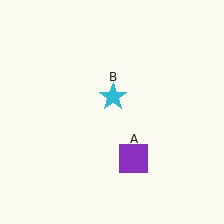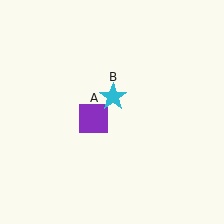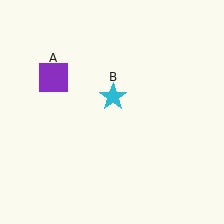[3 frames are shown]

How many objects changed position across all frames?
1 object changed position: purple square (object A).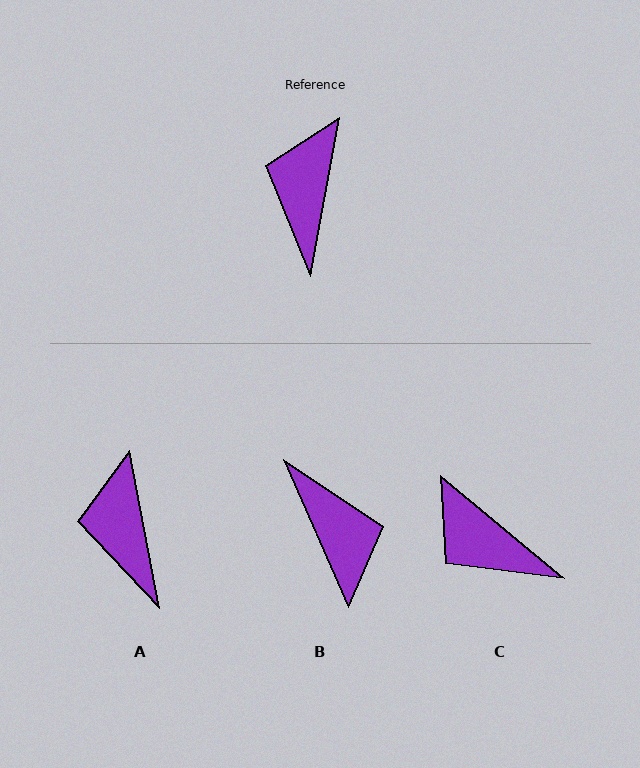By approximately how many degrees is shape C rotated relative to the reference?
Approximately 61 degrees counter-clockwise.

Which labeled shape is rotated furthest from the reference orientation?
B, about 146 degrees away.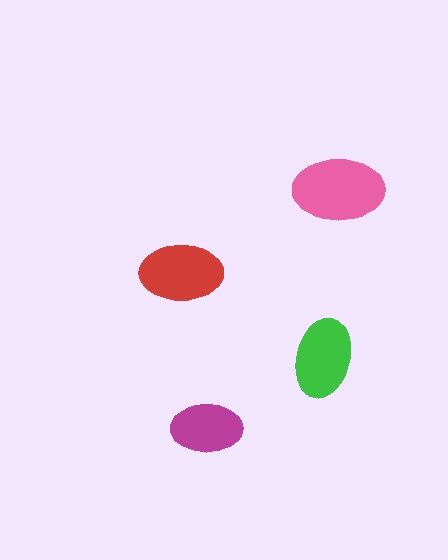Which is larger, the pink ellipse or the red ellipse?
The pink one.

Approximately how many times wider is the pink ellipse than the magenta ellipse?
About 1.5 times wider.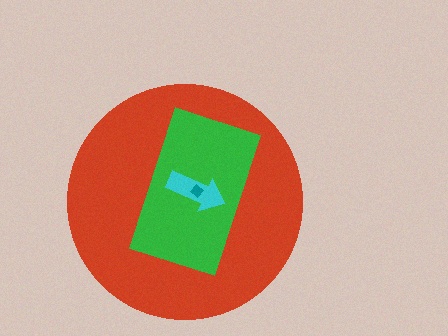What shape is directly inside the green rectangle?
The cyan arrow.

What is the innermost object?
The teal diamond.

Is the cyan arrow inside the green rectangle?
Yes.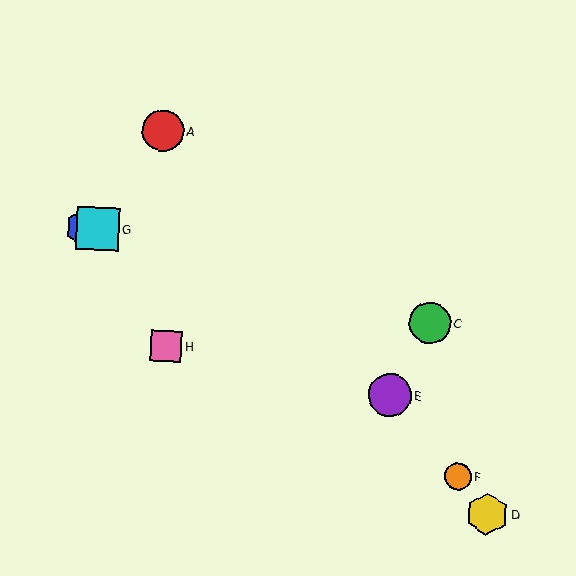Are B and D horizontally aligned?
No, B is at y≈228 and D is at y≈514.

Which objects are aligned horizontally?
Objects B, G are aligned horizontally.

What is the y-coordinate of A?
Object A is at y≈130.